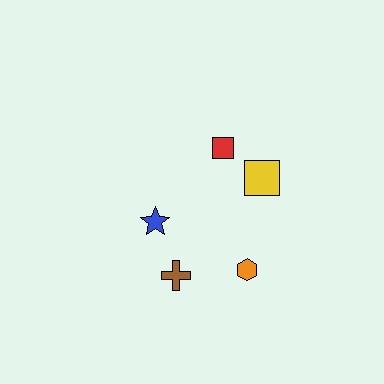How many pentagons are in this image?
There are no pentagons.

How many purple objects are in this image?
There are no purple objects.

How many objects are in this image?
There are 5 objects.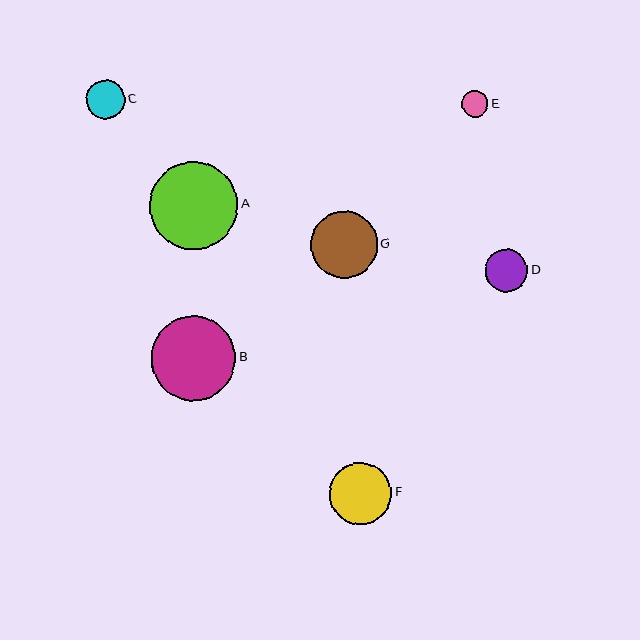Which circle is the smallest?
Circle E is the smallest with a size of approximately 27 pixels.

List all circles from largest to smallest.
From largest to smallest: A, B, G, F, D, C, E.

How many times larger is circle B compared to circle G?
Circle B is approximately 1.3 times the size of circle G.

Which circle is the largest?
Circle A is the largest with a size of approximately 88 pixels.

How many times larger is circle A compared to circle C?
Circle A is approximately 2.3 times the size of circle C.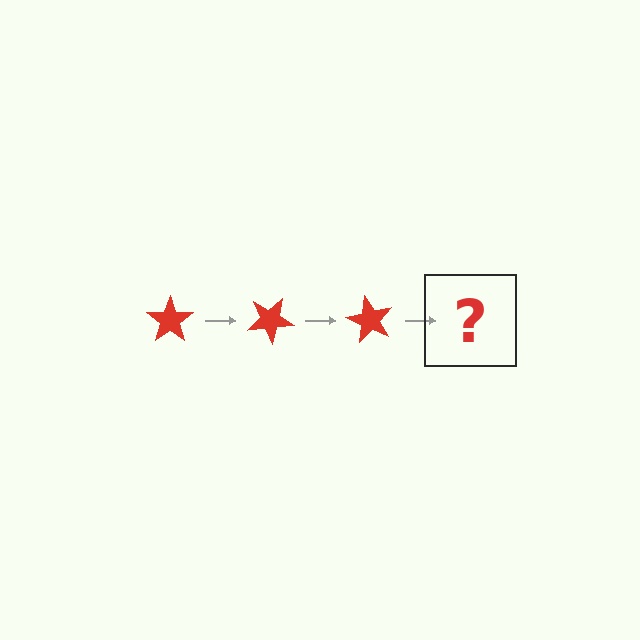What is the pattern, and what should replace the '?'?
The pattern is that the star rotates 30 degrees each step. The '?' should be a red star rotated 90 degrees.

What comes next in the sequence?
The next element should be a red star rotated 90 degrees.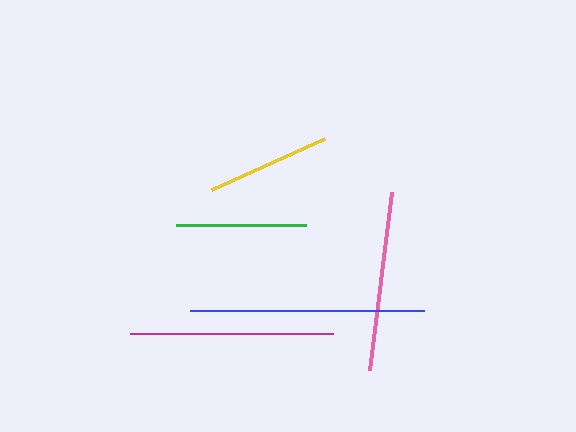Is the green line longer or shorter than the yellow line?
The green line is longer than the yellow line.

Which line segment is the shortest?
The yellow line is the shortest at approximately 124 pixels.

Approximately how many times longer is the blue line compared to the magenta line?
The blue line is approximately 1.1 times the length of the magenta line.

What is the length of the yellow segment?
The yellow segment is approximately 124 pixels long.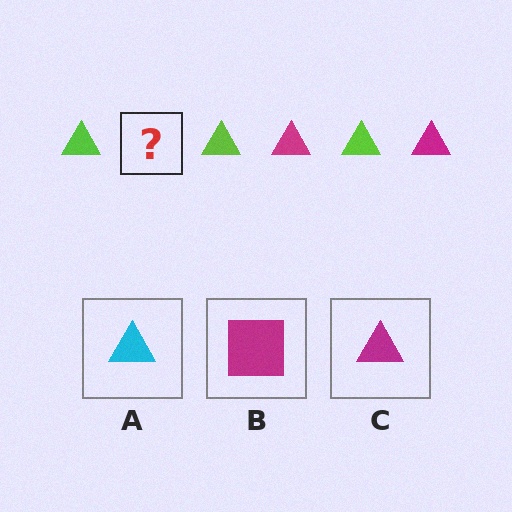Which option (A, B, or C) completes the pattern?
C.